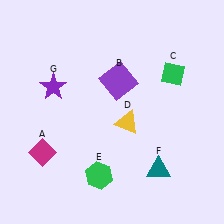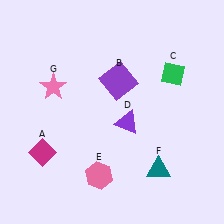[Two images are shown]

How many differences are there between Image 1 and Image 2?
There are 3 differences between the two images.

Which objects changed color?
D changed from yellow to purple. E changed from green to pink. G changed from purple to pink.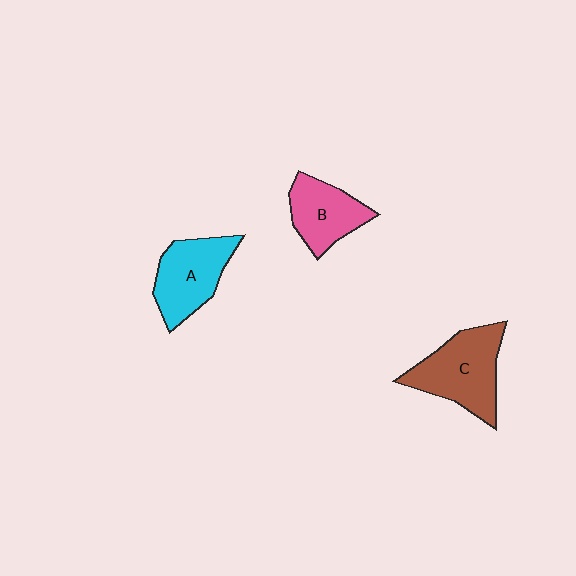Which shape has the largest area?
Shape C (brown).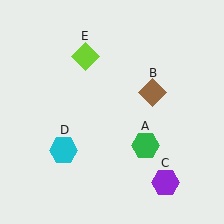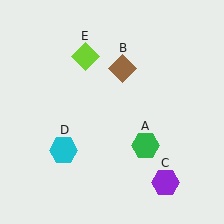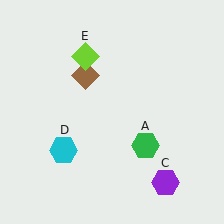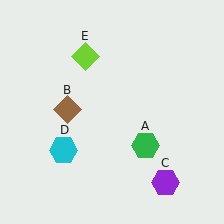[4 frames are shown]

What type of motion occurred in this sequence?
The brown diamond (object B) rotated counterclockwise around the center of the scene.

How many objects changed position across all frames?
1 object changed position: brown diamond (object B).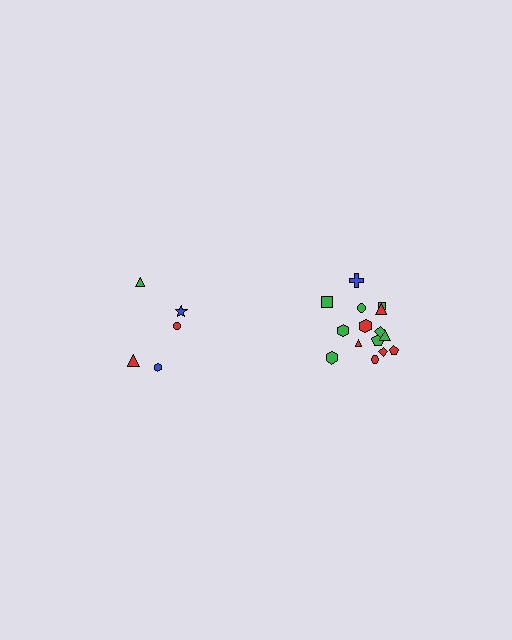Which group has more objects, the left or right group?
The right group.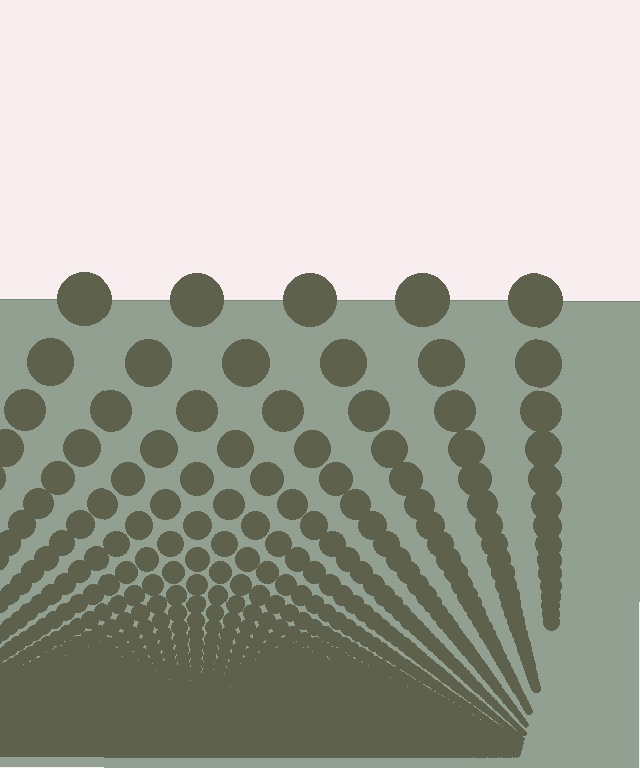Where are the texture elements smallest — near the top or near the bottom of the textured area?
Near the bottom.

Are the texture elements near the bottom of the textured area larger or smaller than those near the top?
Smaller. The gradient is inverted — elements near the bottom are smaller and denser.